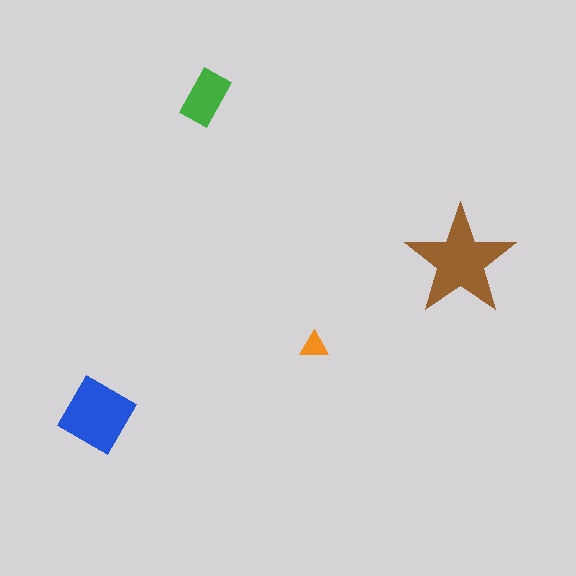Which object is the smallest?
The orange triangle.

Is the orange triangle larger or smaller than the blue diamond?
Smaller.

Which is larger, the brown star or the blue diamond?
The brown star.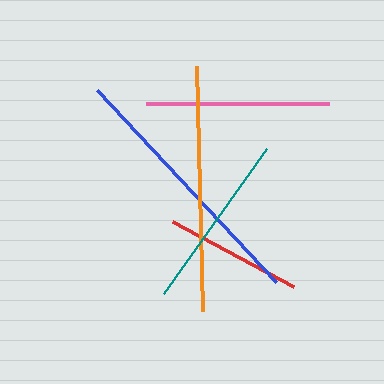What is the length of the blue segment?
The blue segment is approximately 264 pixels long.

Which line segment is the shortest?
The red line is the shortest at approximately 138 pixels.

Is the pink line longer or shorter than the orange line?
The orange line is longer than the pink line.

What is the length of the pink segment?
The pink segment is approximately 183 pixels long.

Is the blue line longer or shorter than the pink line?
The blue line is longer than the pink line.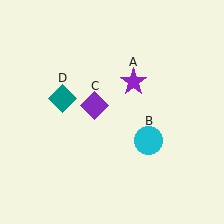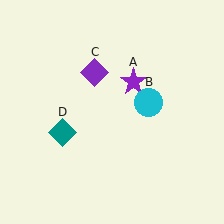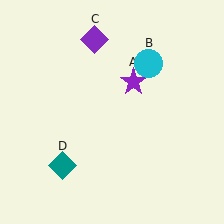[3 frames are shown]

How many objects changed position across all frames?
3 objects changed position: cyan circle (object B), purple diamond (object C), teal diamond (object D).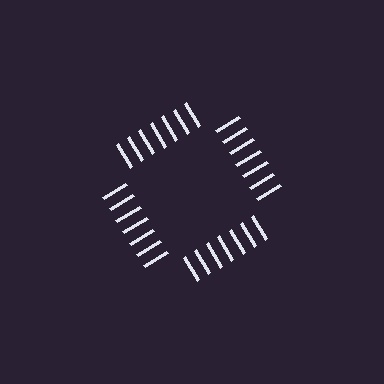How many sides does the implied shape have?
4 sides — the line-ends trace a square.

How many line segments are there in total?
28 — 7 along each of the 4 edges.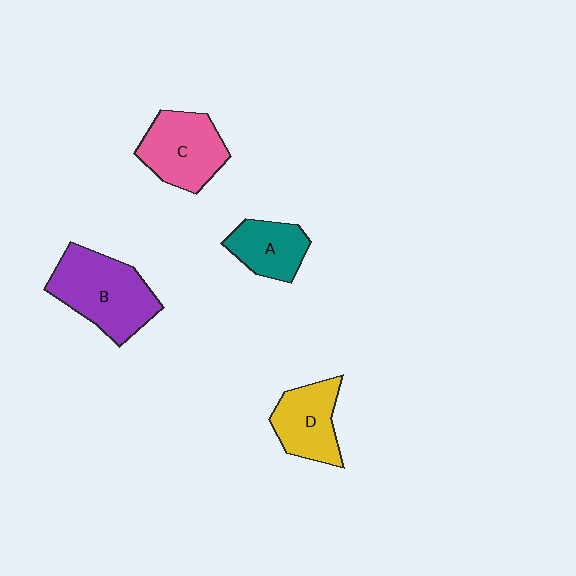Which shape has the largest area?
Shape B (purple).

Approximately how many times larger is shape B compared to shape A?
Approximately 1.8 times.